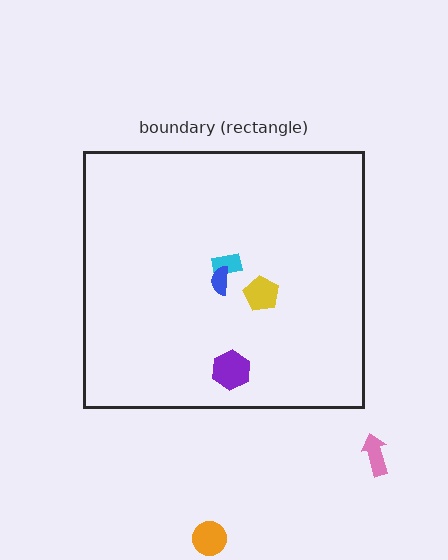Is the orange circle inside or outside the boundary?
Outside.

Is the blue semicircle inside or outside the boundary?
Inside.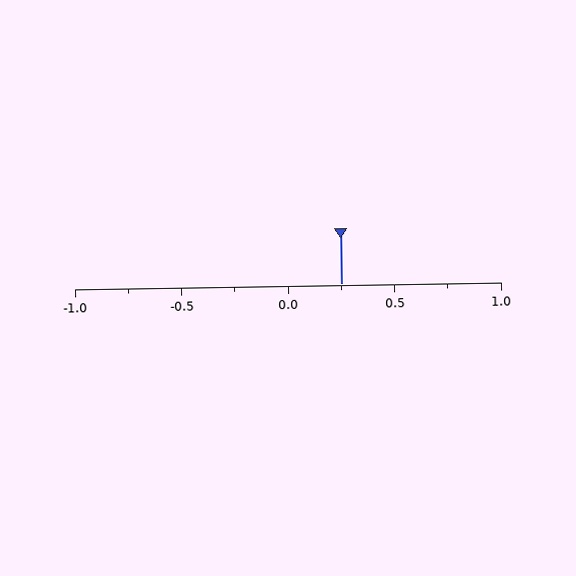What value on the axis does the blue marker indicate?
The marker indicates approximately 0.25.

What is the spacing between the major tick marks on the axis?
The major ticks are spaced 0.5 apart.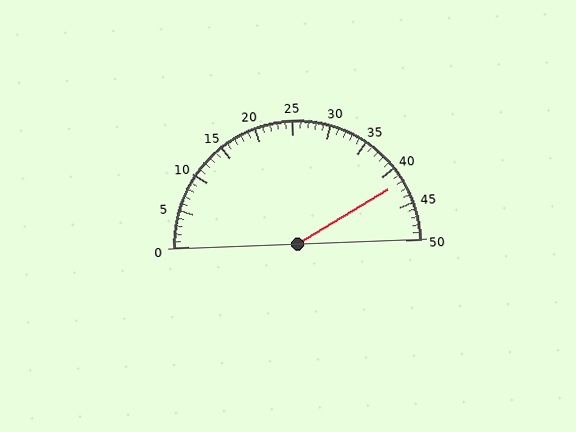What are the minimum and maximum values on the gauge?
The gauge ranges from 0 to 50.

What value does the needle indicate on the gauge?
The needle indicates approximately 42.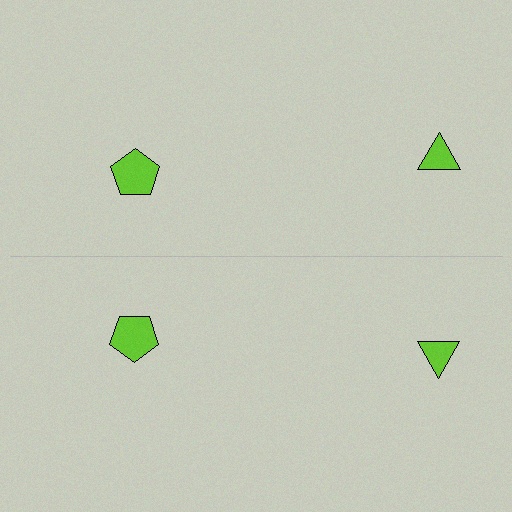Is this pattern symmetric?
Yes, this pattern has bilateral (reflection) symmetry.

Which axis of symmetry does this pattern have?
The pattern has a horizontal axis of symmetry running through the center of the image.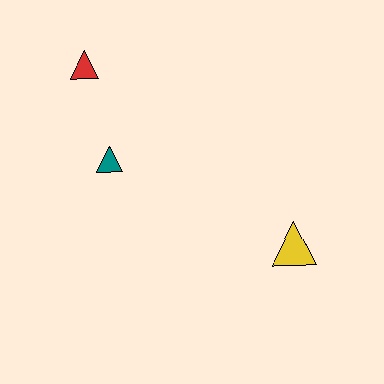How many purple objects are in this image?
There are no purple objects.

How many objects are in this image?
There are 3 objects.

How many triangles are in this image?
There are 3 triangles.